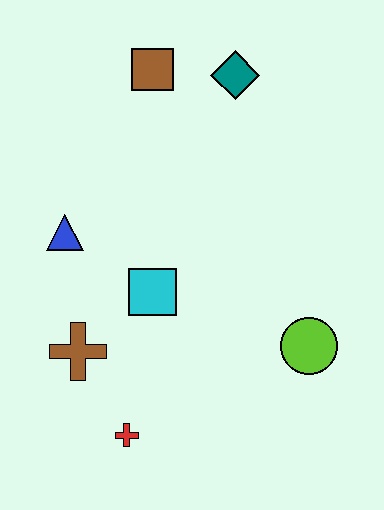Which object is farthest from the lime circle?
The brown square is farthest from the lime circle.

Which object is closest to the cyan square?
The brown cross is closest to the cyan square.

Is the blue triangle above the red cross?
Yes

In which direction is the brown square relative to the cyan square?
The brown square is above the cyan square.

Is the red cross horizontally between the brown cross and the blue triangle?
No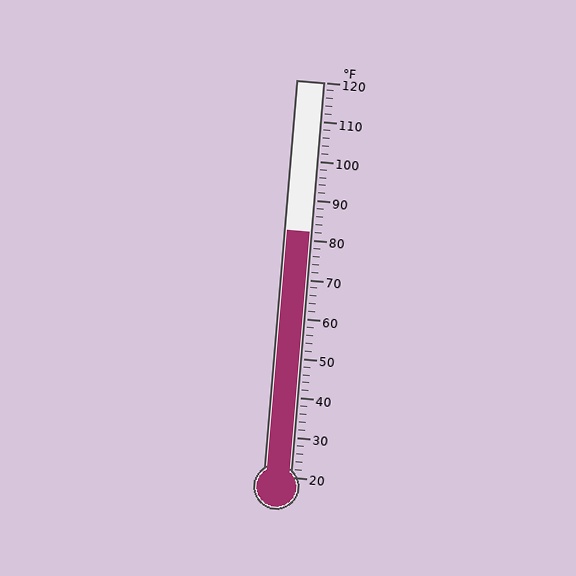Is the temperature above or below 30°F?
The temperature is above 30°F.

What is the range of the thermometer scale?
The thermometer scale ranges from 20°F to 120°F.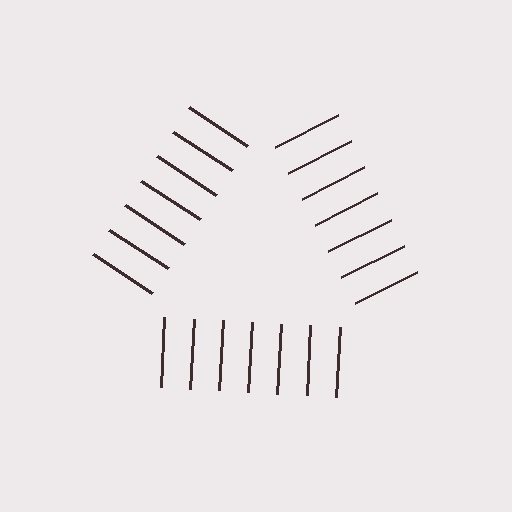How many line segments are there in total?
21 — 7 along each of the 3 edges.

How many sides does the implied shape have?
3 sides — the line-ends trace a triangle.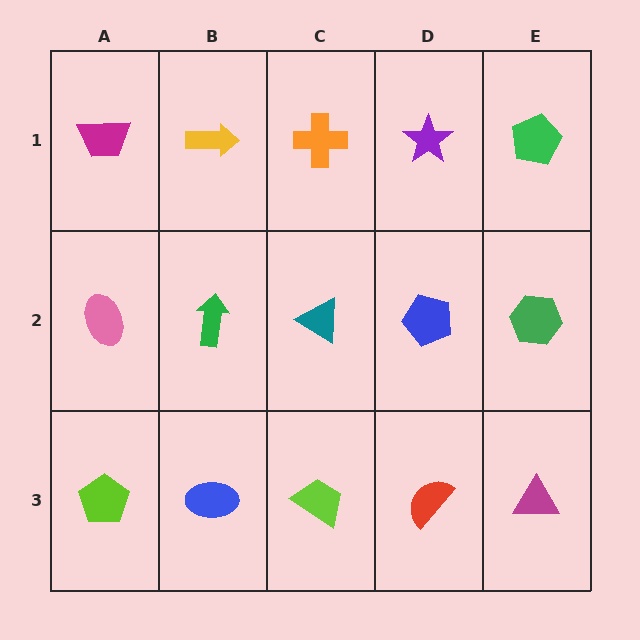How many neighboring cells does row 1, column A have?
2.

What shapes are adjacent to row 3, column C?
A teal triangle (row 2, column C), a blue ellipse (row 3, column B), a red semicircle (row 3, column D).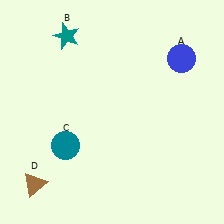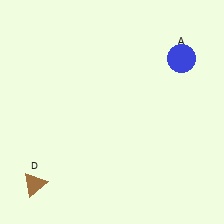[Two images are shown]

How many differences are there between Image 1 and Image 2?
There are 2 differences between the two images.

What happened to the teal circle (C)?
The teal circle (C) was removed in Image 2. It was in the bottom-left area of Image 1.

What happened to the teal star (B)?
The teal star (B) was removed in Image 2. It was in the top-left area of Image 1.